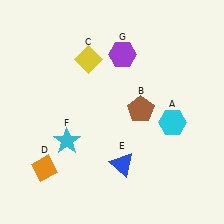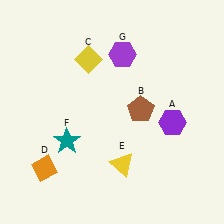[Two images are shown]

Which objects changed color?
A changed from cyan to purple. E changed from blue to yellow. F changed from cyan to teal.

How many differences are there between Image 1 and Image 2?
There are 3 differences between the two images.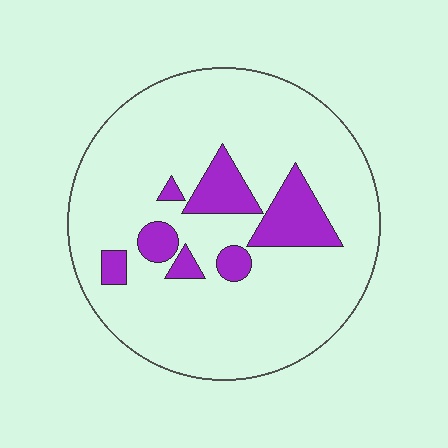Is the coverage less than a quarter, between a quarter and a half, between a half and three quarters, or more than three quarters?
Less than a quarter.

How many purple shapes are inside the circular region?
7.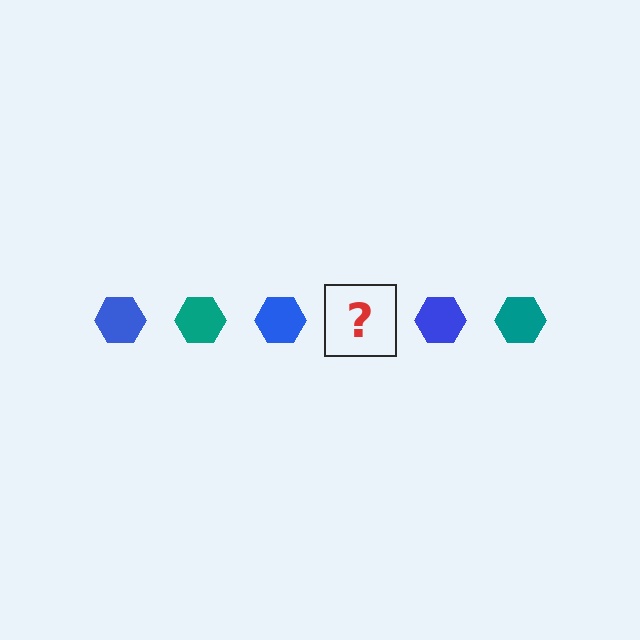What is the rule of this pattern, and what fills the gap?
The rule is that the pattern cycles through blue, teal hexagons. The gap should be filled with a teal hexagon.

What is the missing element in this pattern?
The missing element is a teal hexagon.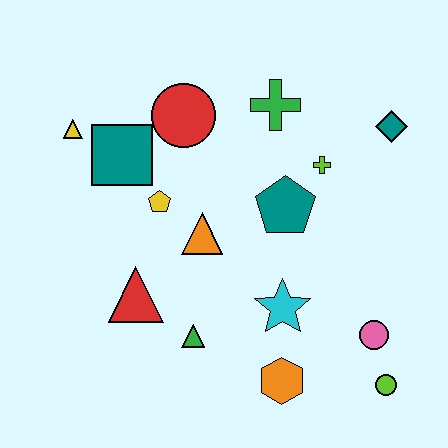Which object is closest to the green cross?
The lime cross is closest to the green cross.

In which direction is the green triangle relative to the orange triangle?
The green triangle is below the orange triangle.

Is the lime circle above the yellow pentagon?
No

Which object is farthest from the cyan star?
The yellow triangle is farthest from the cyan star.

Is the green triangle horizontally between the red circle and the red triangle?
No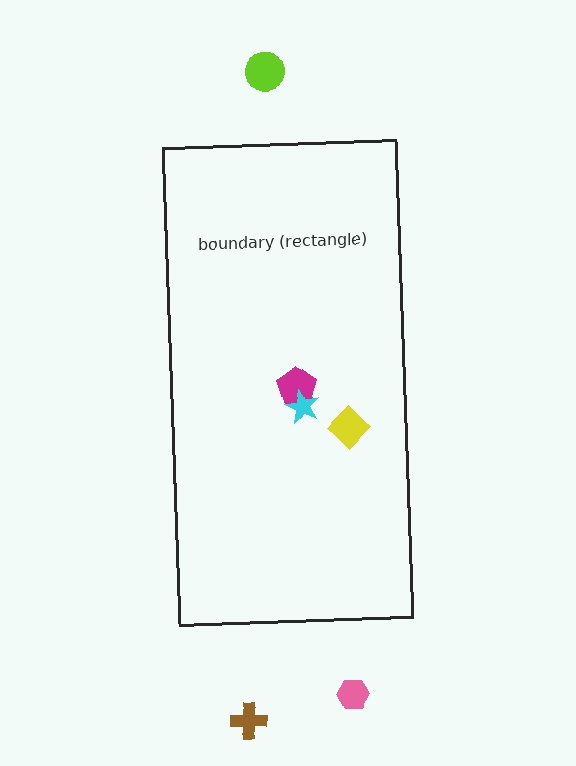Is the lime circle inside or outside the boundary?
Outside.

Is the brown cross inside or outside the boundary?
Outside.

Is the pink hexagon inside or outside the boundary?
Outside.